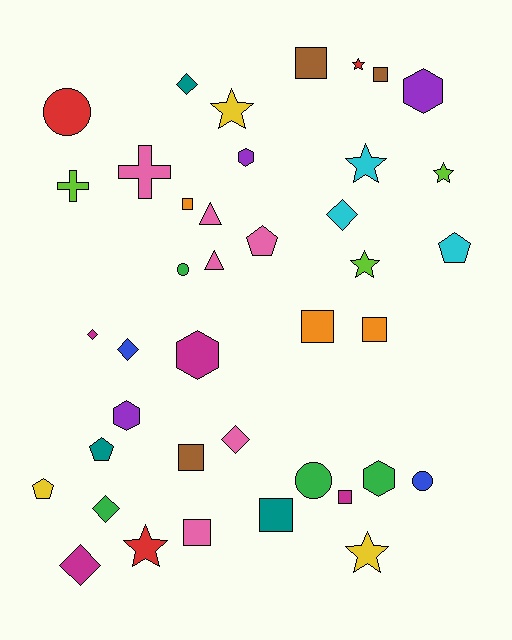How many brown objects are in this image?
There are 3 brown objects.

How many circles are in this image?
There are 4 circles.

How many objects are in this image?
There are 40 objects.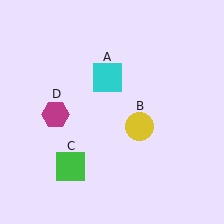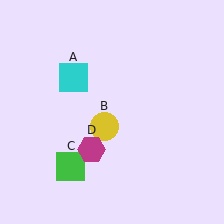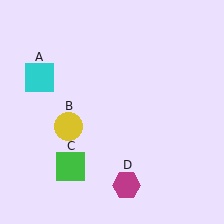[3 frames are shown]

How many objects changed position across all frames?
3 objects changed position: cyan square (object A), yellow circle (object B), magenta hexagon (object D).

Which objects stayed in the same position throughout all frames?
Green square (object C) remained stationary.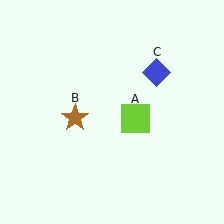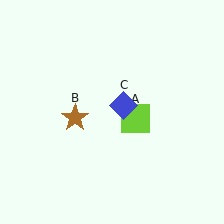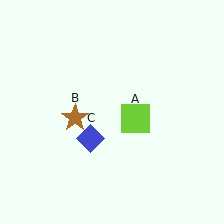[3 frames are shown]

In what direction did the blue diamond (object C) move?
The blue diamond (object C) moved down and to the left.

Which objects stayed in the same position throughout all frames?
Lime square (object A) and brown star (object B) remained stationary.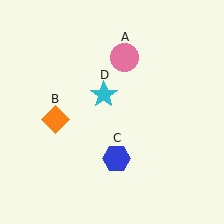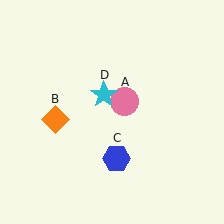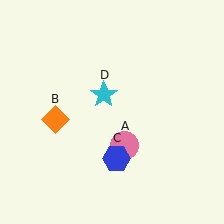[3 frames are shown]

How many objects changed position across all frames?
1 object changed position: pink circle (object A).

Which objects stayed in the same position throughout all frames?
Orange diamond (object B) and blue hexagon (object C) and cyan star (object D) remained stationary.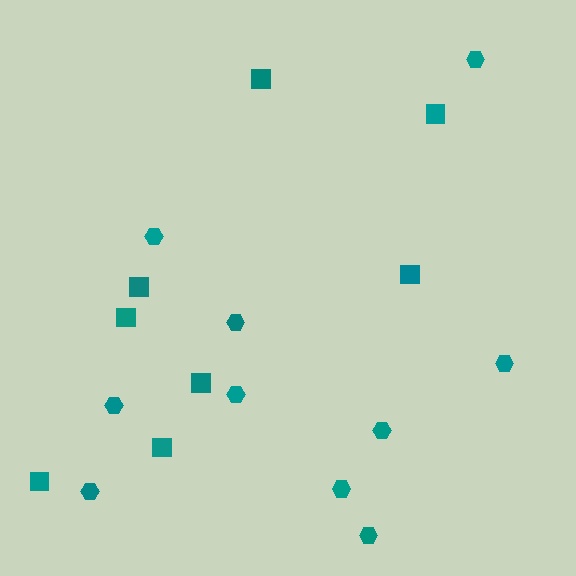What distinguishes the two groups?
There are 2 groups: one group of hexagons (10) and one group of squares (8).